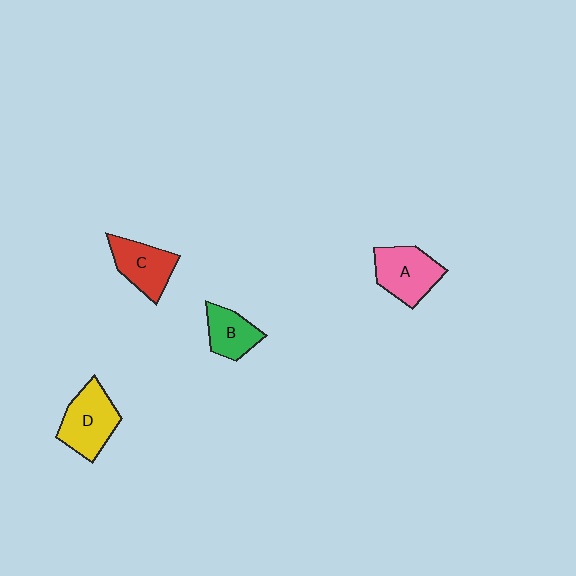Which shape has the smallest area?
Shape B (green).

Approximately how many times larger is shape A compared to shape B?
Approximately 1.4 times.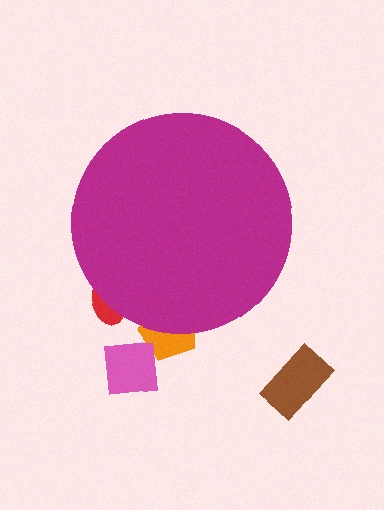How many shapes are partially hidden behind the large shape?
2 shapes are partially hidden.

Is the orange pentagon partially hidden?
Yes, the orange pentagon is partially hidden behind the magenta circle.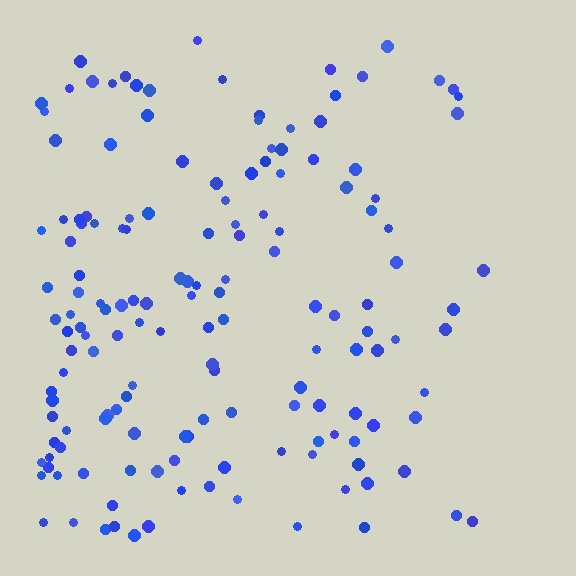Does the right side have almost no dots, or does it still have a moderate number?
Still a moderate number, just noticeably fewer than the left.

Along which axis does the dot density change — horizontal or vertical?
Horizontal.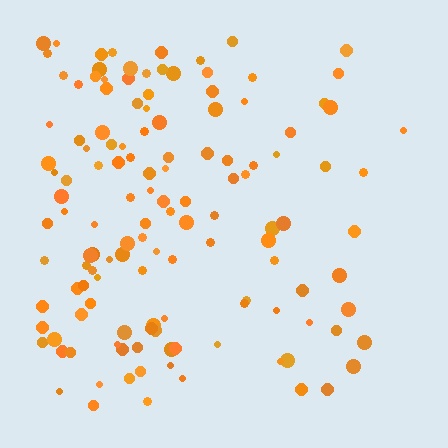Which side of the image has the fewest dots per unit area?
The right.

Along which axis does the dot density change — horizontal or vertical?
Horizontal.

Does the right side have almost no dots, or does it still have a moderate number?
Still a moderate number, just noticeably fewer than the left.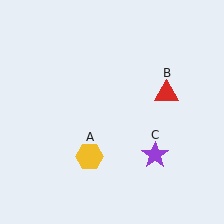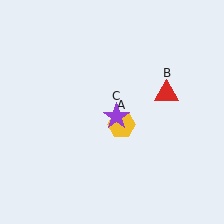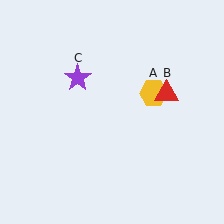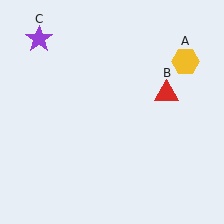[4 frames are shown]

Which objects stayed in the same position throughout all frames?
Red triangle (object B) remained stationary.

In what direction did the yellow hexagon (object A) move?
The yellow hexagon (object A) moved up and to the right.